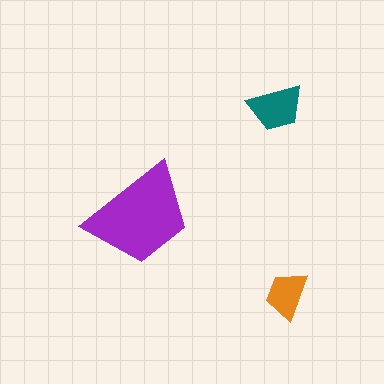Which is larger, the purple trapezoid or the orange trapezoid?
The purple one.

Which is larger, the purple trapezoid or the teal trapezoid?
The purple one.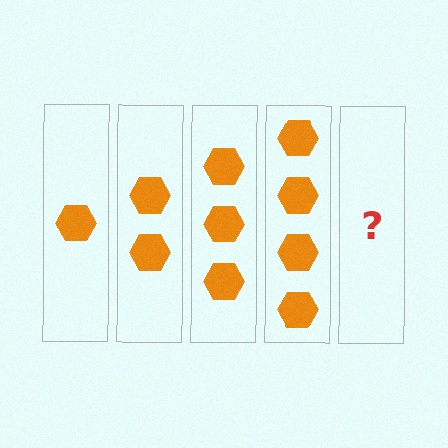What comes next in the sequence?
The next element should be 5 hexagons.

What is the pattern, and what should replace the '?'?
The pattern is that each step adds one more hexagon. The '?' should be 5 hexagons.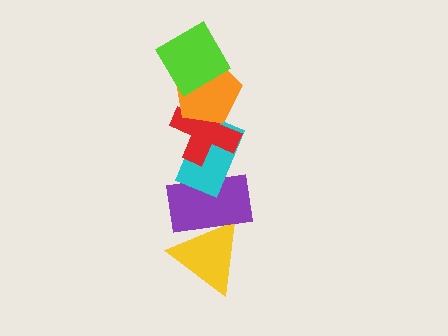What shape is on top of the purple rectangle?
The cyan rectangle is on top of the purple rectangle.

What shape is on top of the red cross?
The orange pentagon is on top of the red cross.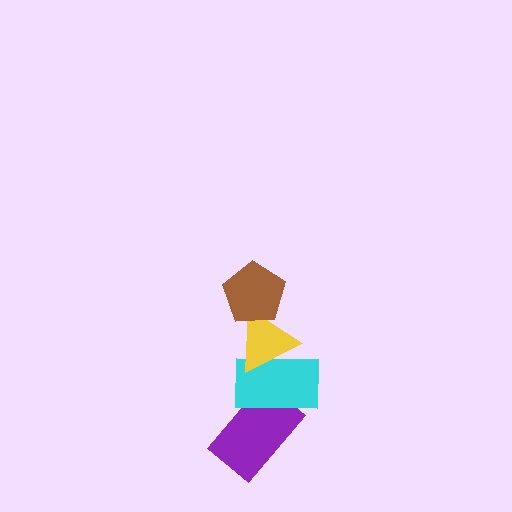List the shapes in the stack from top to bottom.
From top to bottom: the brown pentagon, the yellow triangle, the cyan rectangle, the purple rectangle.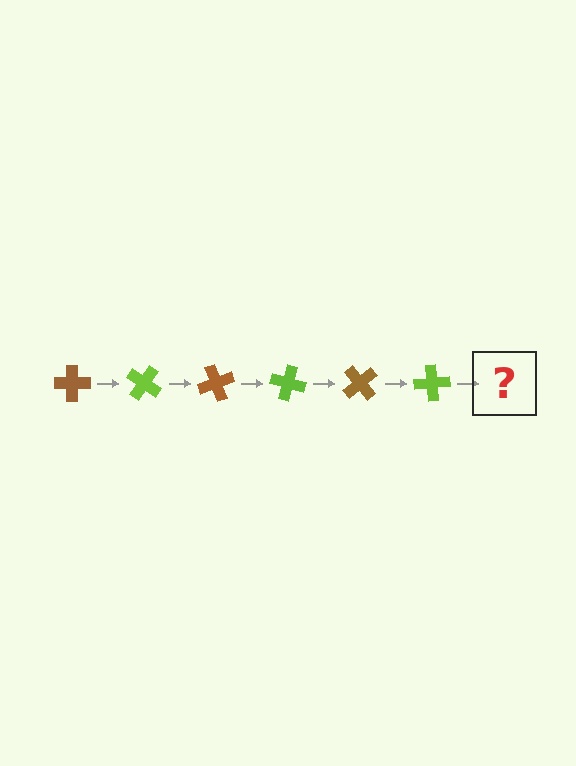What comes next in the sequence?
The next element should be a brown cross, rotated 210 degrees from the start.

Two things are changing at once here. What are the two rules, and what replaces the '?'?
The two rules are that it rotates 35 degrees each step and the color cycles through brown and lime. The '?' should be a brown cross, rotated 210 degrees from the start.